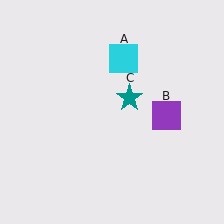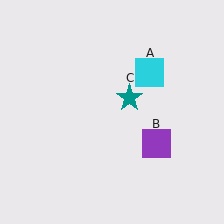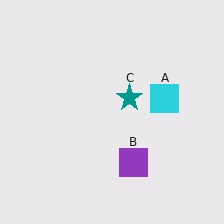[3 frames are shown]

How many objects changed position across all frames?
2 objects changed position: cyan square (object A), purple square (object B).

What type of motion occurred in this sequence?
The cyan square (object A), purple square (object B) rotated clockwise around the center of the scene.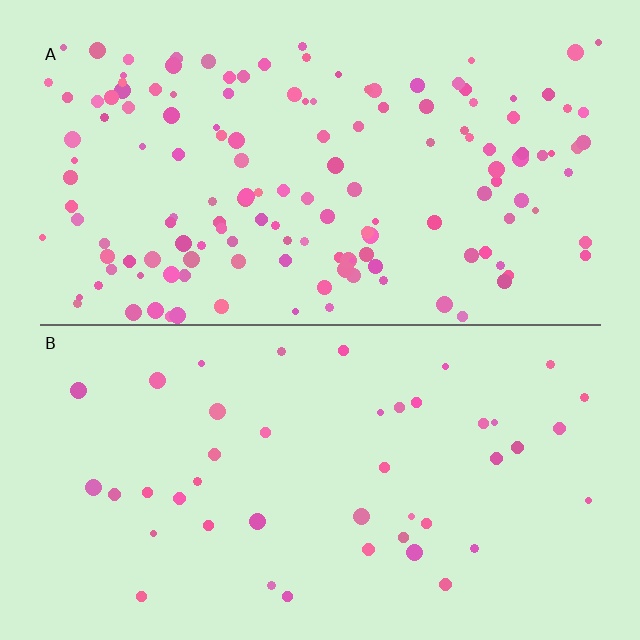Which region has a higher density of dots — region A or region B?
A (the top).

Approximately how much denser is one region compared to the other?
Approximately 3.3× — region A over region B.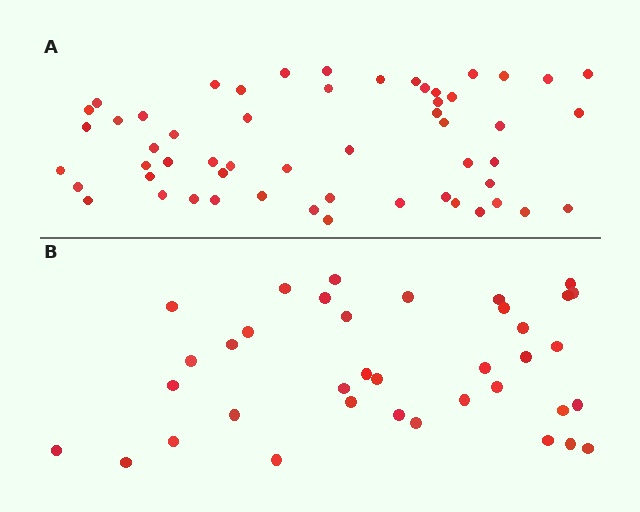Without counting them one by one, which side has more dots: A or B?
Region A (the top region) has more dots.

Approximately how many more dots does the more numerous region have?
Region A has approximately 20 more dots than region B.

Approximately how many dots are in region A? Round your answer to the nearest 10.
About 60 dots. (The exact count is 55, which rounds to 60.)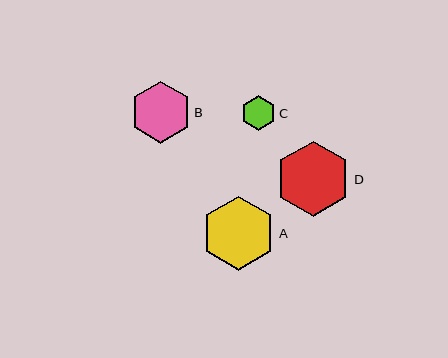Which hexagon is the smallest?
Hexagon C is the smallest with a size of approximately 35 pixels.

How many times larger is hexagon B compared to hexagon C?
Hexagon B is approximately 1.8 times the size of hexagon C.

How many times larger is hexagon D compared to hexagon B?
Hexagon D is approximately 1.2 times the size of hexagon B.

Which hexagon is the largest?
Hexagon D is the largest with a size of approximately 75 pixels.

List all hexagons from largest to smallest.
From largest to smallest: D, A, B, C.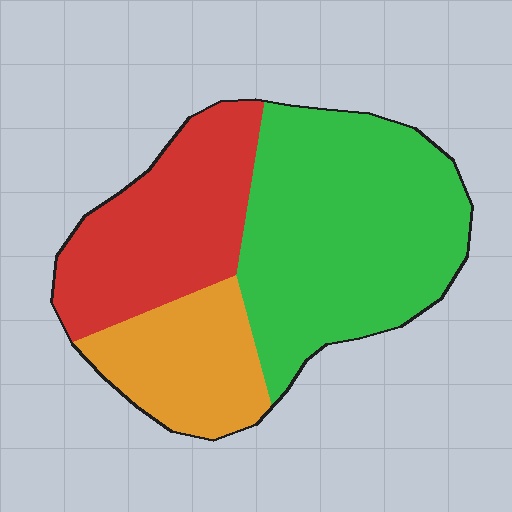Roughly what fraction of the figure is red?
Red takes up between a quarter and a half of the figure.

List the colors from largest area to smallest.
From largest to smallest: green, red, orange.